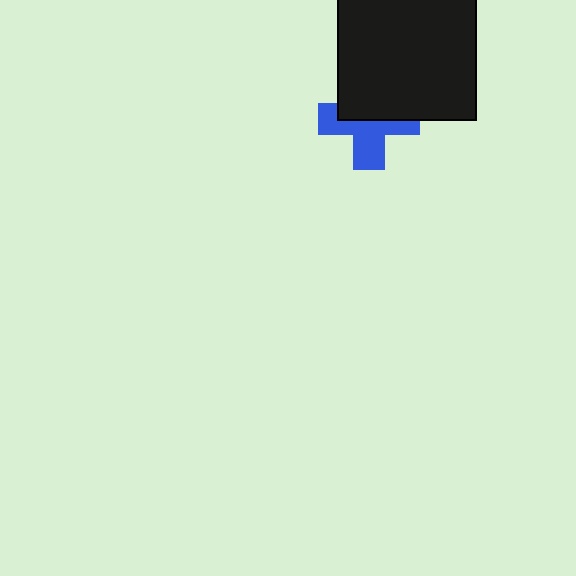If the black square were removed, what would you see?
You would see the complete blue cross.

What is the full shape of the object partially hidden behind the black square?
The partially hidden object is a blue cross.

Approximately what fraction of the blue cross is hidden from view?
Roughly 48% of the blue cross is hidden behind the black square.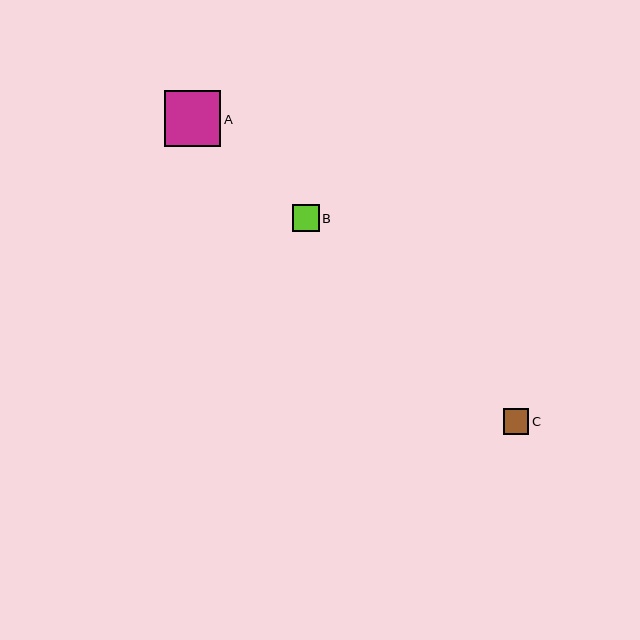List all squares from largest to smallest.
From largest to smallest: A, B, C.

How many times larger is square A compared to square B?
Square A is approximately 2.1 times the size of square B.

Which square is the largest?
Square A is the largest with a size of approximately 56 pixels.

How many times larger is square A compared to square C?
Square A is approximately 2.2 times the size of square C.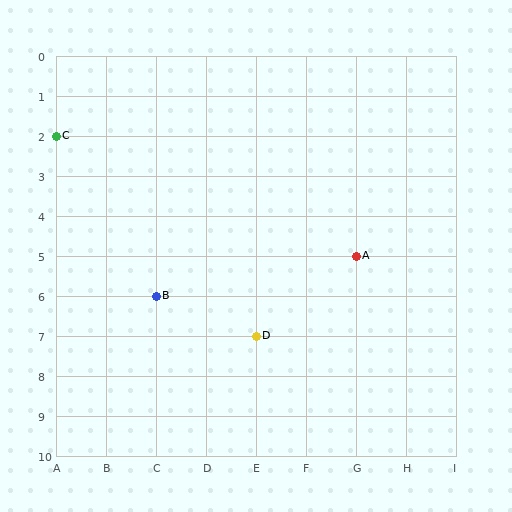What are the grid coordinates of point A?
Point A is at grid coordinates (G, 5).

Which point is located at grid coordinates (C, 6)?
Point B is at (C, 6).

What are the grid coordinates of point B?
Point B is at grid coordinates (C, 6).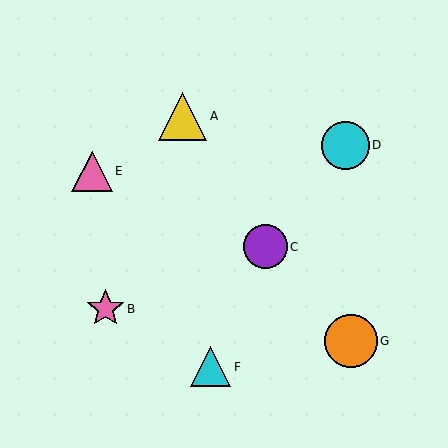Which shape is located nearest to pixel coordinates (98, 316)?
The pink star (labeled B) at (105, 309) is nearest to that location.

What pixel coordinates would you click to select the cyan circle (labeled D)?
Click at (345, 145) to select the cyan circle D.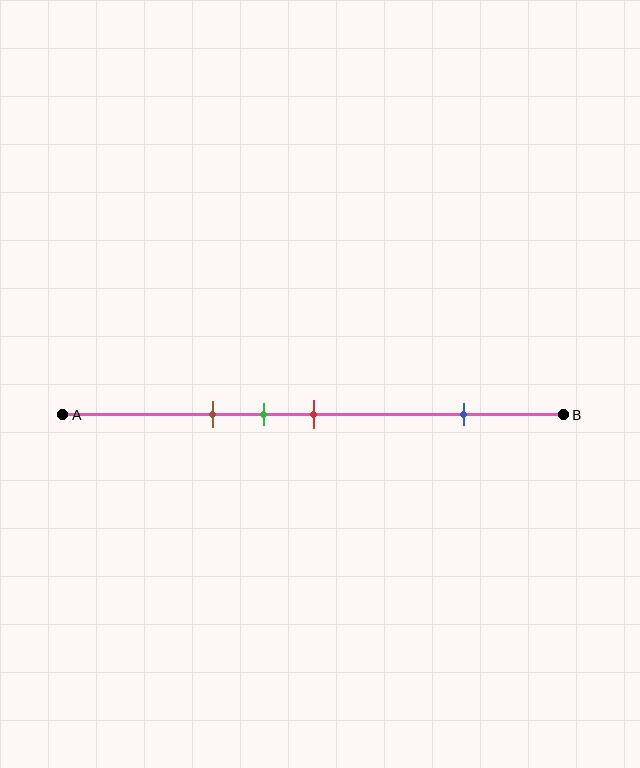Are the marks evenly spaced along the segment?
No, the marks are not evenly spaced.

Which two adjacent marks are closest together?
The green and red marks are the closest adjacent pair.